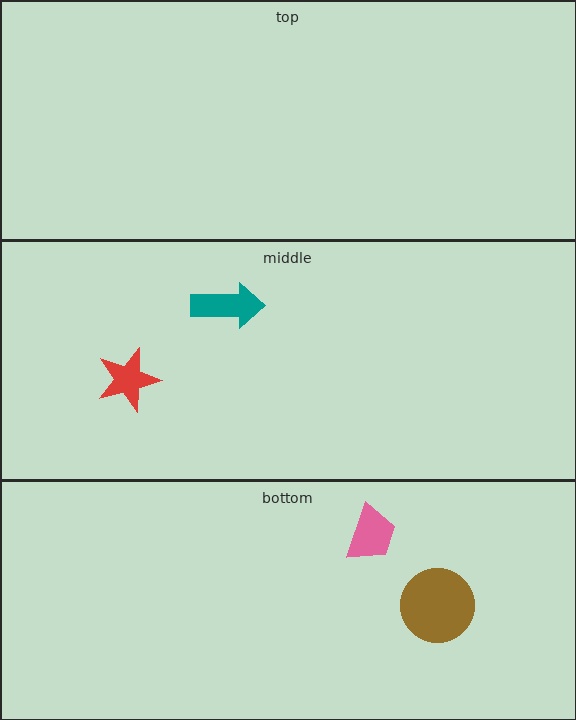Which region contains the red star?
The middle region.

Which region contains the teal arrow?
The middle region.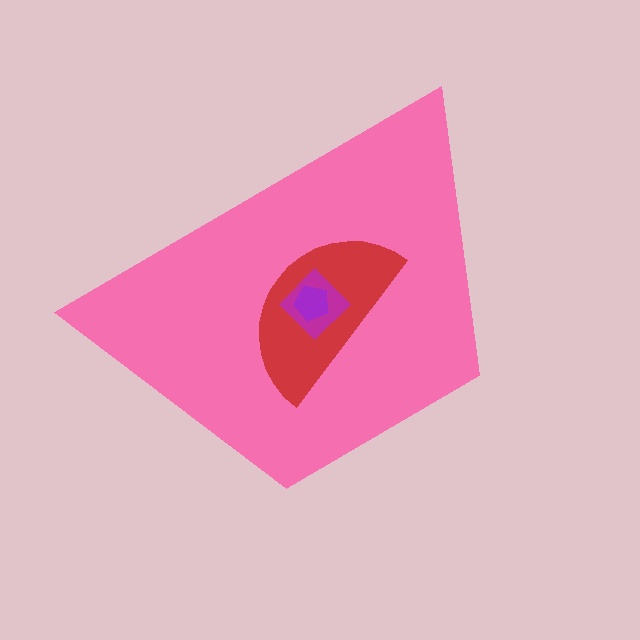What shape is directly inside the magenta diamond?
The purple pentagon.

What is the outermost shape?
The pink trapezoid.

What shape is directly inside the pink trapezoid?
The red semicircle.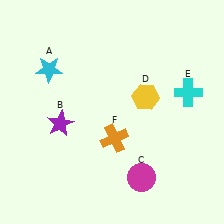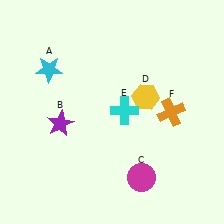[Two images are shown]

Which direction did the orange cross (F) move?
The orange cross (F) moved right.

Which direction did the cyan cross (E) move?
The cyan cross (E) moved left.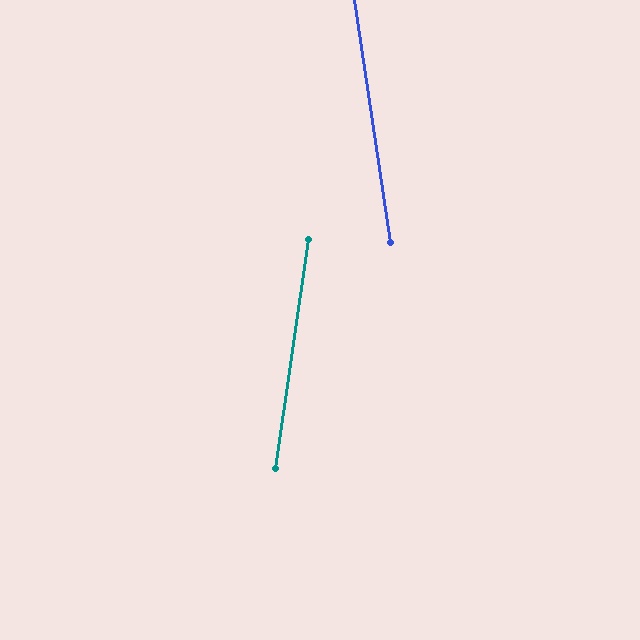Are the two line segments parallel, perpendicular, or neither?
Neither parallel nor perpendicular — they differ by about 17°.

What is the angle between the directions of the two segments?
Approximately 17 degrees.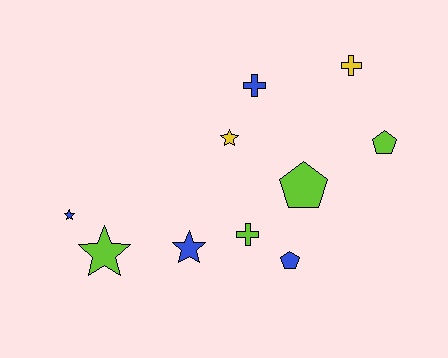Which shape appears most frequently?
Star, with 4 objects.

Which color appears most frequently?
Blue, with 4 objects.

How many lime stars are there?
There is 1 lime star.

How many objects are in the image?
There are 10 objects.